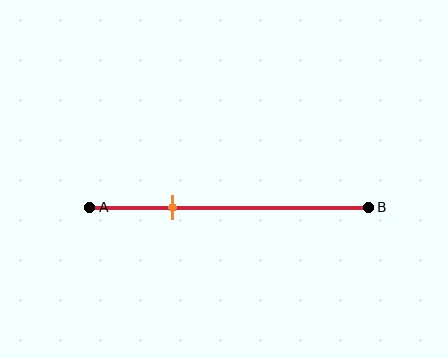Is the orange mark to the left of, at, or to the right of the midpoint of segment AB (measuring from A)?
The orange mark is to the left of the midpoint of segment AB.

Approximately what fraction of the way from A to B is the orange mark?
The orange mark is approximately 30% of the way from A to B.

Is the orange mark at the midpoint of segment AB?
No, the mark is at about 30% from A, not at the 50% midpoint.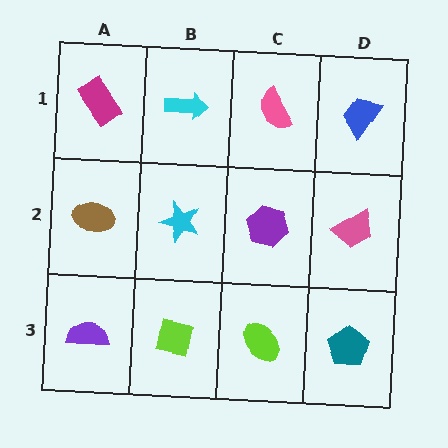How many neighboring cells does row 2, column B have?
4.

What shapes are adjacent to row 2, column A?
A magenta rectangle (row 1, column A), a purple semicircle (row 3, column A), a cyan star (row 2, column B).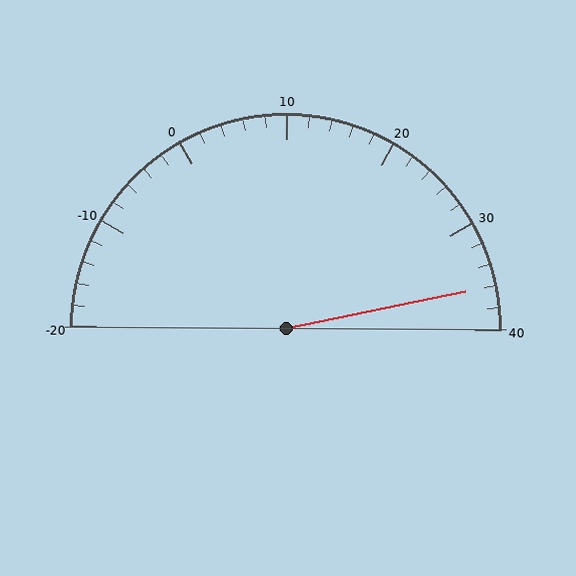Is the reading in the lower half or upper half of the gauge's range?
The reading is in the upper half of the range (-20 to 40).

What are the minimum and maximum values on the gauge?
The gauge ranges from -20 to 40.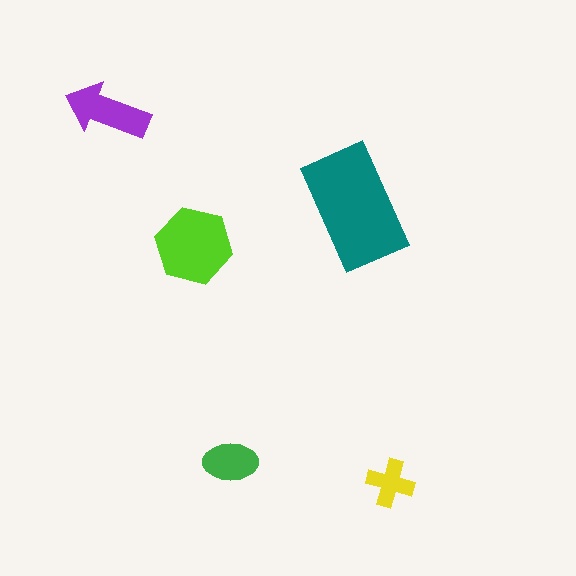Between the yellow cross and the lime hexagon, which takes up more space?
The lime hexagon.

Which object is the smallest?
The yellow cross.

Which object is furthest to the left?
The purple arrow is leftmost.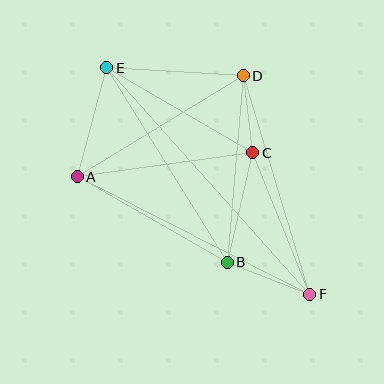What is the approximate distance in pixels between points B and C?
The distance between B and C is approximately 112 pixels.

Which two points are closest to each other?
Points C and D are closest to each other.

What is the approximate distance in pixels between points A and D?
The distance between A and D is approximately 194 pixels.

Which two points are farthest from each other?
Points E and F are farthest from each other.